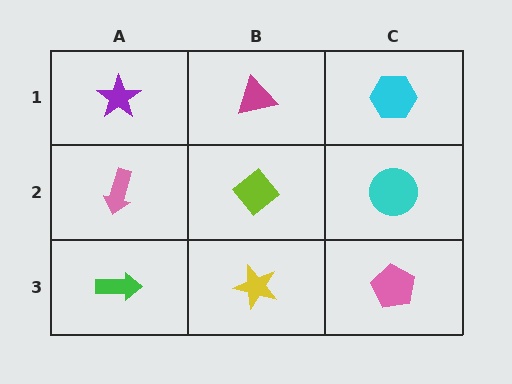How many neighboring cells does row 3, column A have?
2.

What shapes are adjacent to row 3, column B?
A lime diamond (row 2, column B), a green arrow (row 3, column A), a pink pentagon (row 3, column C).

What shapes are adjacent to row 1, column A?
A pink arrow (row 2, column A), a magenta triangle (row 1, column B).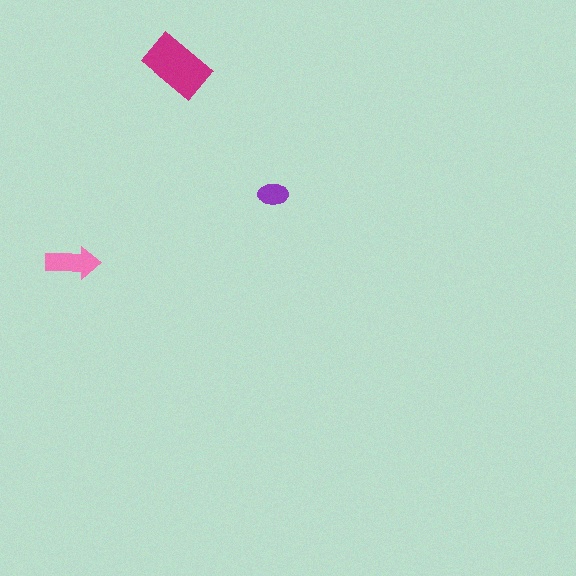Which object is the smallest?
The purple ellipse.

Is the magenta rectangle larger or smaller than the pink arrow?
Larger.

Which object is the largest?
The magenta rectangle.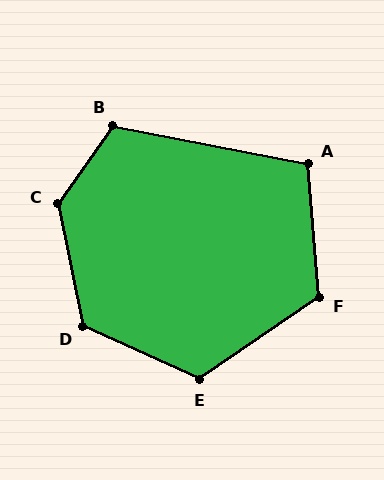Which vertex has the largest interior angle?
C, at approximately 133 degrees.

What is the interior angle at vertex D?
Approximately 126 degrees (obtuse).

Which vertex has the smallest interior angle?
A, at approximately 105 degrees.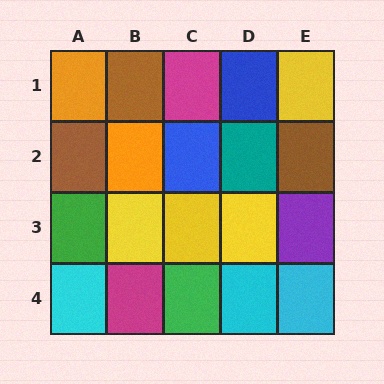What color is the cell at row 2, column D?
Teal.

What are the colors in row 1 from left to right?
Orange, brown, magenta, blue, yellow.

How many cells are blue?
2 cells are blue.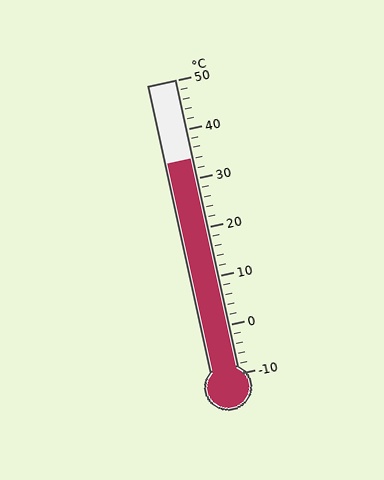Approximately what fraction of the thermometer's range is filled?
The thermometer is filled to approximately 75% of its range.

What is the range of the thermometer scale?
The thermometer scale ranges from -10°C to 50°C.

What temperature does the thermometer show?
The thermometer shows approximately 34°C.